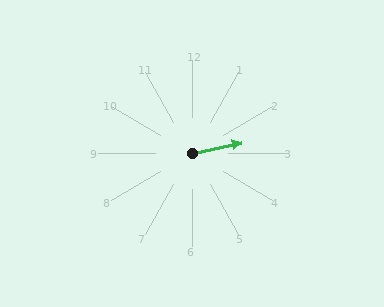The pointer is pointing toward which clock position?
Roughly 3 o'clock.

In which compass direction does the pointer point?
East.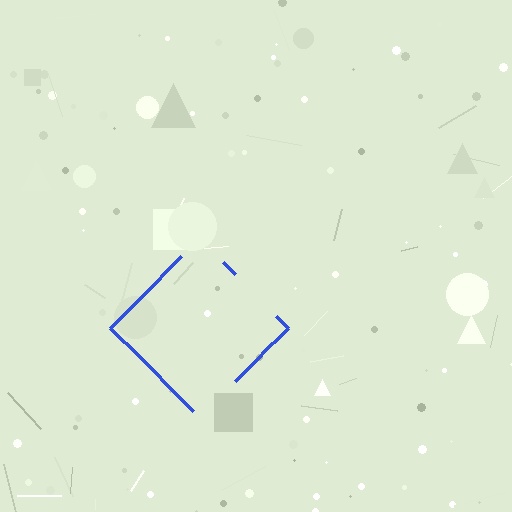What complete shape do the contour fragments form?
The contour fragments form a diamond.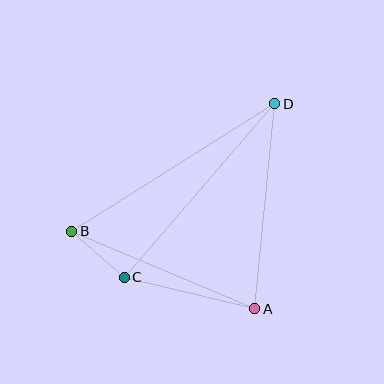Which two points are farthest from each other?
Points B and D are farthest from each other.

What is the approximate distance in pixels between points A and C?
The distance between A and C is approximately 134 pixels.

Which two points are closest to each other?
Points B and C are closest to each other.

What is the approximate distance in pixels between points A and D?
The distance between A and D is approximately 206 pixels.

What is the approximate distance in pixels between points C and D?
The distance between C and D is approximately 230 pixels.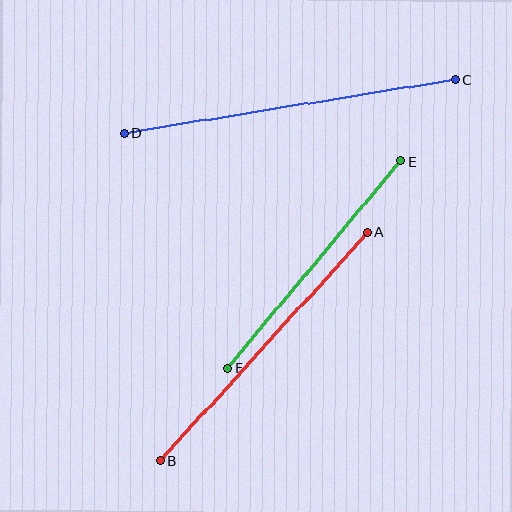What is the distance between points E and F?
The distance is approximately 270 pixels.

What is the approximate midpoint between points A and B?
The midpoint is at approximately (264, 347) pixels.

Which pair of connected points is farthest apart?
Points C and D are farthest apart.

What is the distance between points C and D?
The distance is approximately 335 pixels.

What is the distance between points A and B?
The distance is approximately 308 pixels.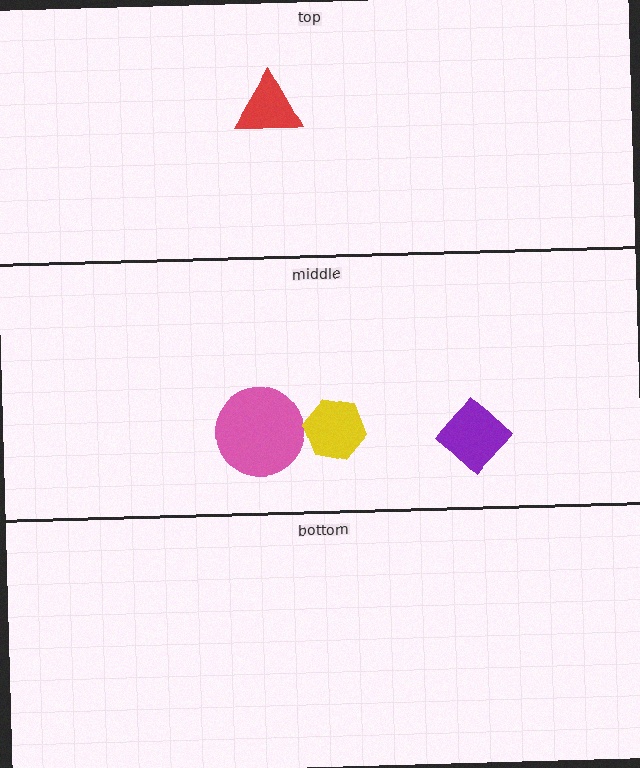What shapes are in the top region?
The red triangle.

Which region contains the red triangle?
The top region.